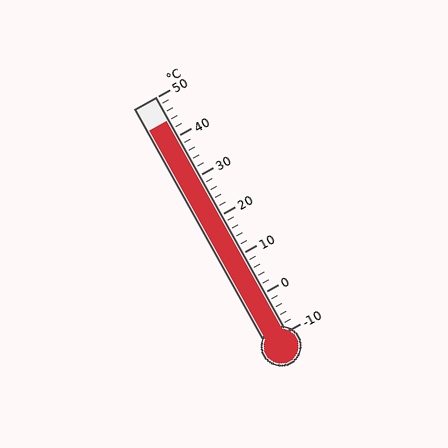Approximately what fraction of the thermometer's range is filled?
The thermometer is filled to approximately 90% of its range.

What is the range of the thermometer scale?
The thermometer scale ranges from -10°C to 50°C.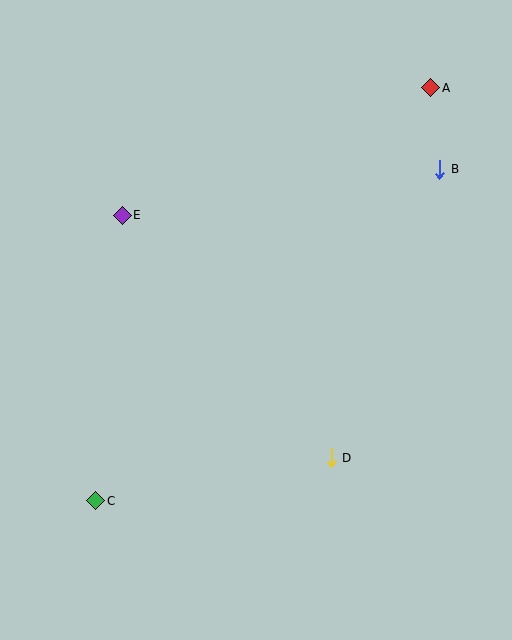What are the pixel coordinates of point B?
Point B is at (440, 169).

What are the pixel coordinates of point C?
Point C is at (96, 501).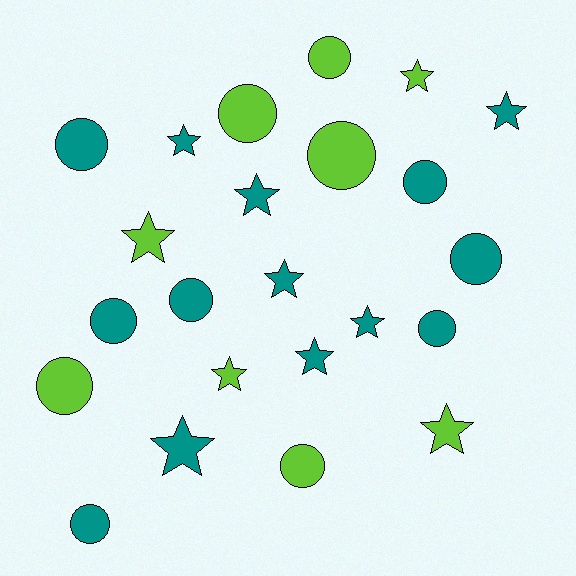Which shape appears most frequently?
Circle, with 12 objects.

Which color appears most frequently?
Teal, with 14 objects.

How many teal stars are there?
There are 7 teal stars.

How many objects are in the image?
There are 23 objects.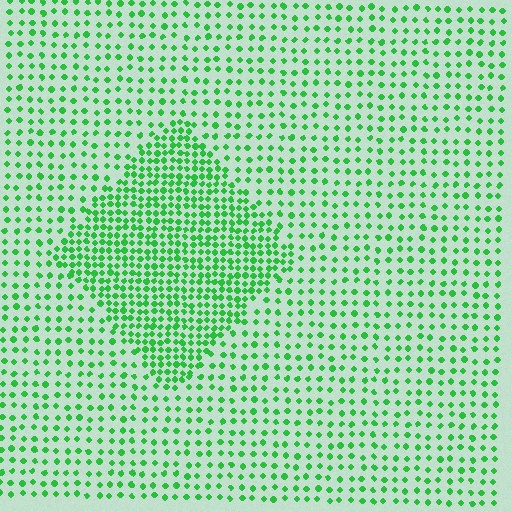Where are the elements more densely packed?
The elements are more densely packed inside the diamond boundary.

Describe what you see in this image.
The image contains small green elements arranged at two different densities. A diamond-shaped region is visible where the elements are more densely packed than the surrounding area.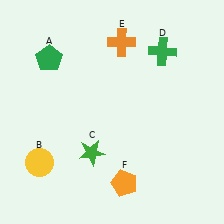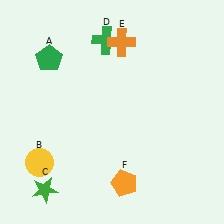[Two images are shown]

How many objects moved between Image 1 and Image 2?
2 objects moved between the two images.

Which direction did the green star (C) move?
The green star (C) moved left.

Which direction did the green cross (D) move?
The green cross (D) moved left.